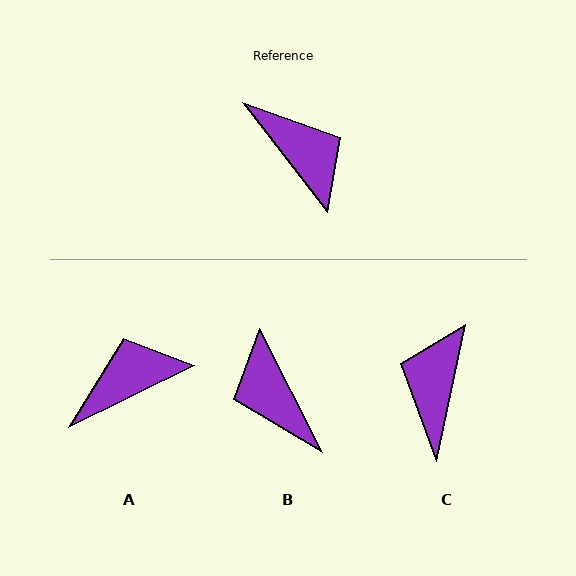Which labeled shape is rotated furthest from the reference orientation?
B, about 169 degrees away.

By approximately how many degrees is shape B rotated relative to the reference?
Approximately 169 degrees counter-clockwise.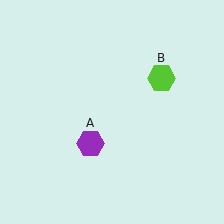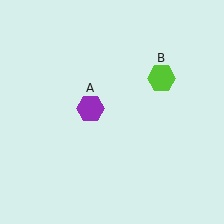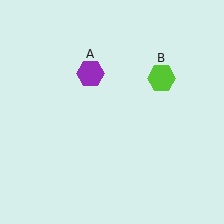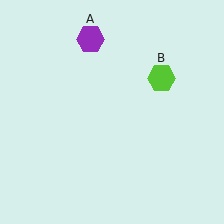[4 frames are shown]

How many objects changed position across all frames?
1 object changed position: purple hexagon (object A).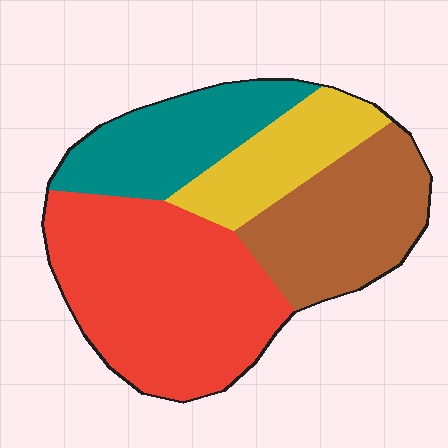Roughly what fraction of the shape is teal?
Teal takes up between a sixth and a third of the shape.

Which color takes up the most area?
Red, at roughly 40%.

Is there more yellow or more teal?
Teal.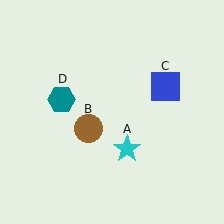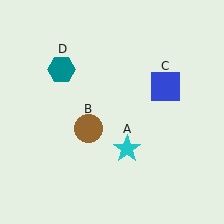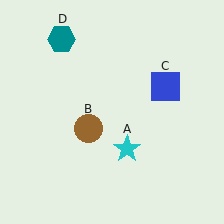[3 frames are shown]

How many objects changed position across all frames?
1 object changed position: teal hexagon (object D).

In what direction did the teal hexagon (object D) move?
The teal hexagon (object D) moved up.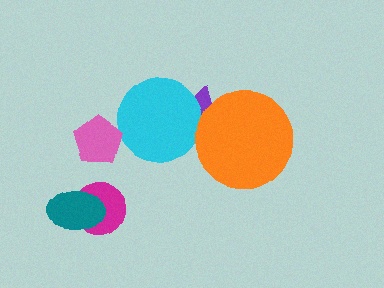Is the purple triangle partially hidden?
Yes, it is partially covered by another shape.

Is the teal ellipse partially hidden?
No, no other shape covers it.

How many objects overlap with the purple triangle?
2 objects overlap with the purple triangle.